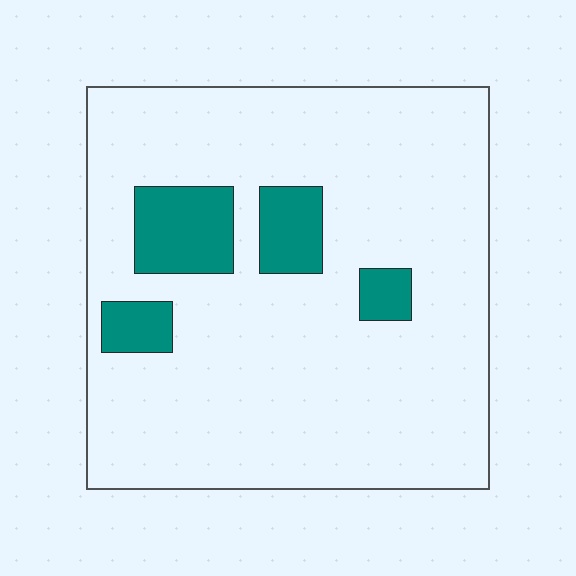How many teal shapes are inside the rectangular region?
4.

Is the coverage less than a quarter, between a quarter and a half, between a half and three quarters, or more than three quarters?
Less than a quarter.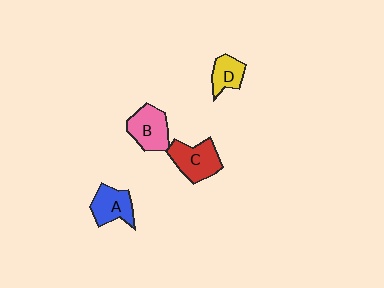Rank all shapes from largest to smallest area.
From largest to smallest: C (red), B (pink), A (blue), D (yellow).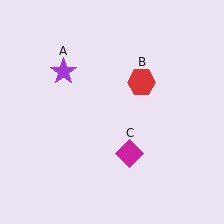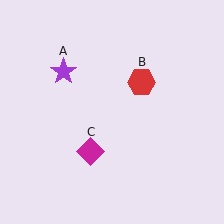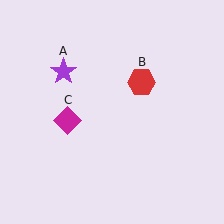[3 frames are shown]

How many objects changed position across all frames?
1 object changed position: magenta diamond (object C).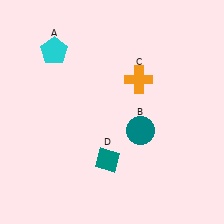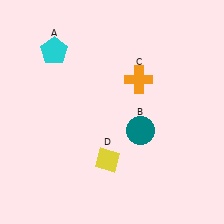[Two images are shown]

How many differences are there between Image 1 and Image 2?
There is 1 difference between the two images.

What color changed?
The diamond (D) changed from teal in Image 1 to yellow in Image 2.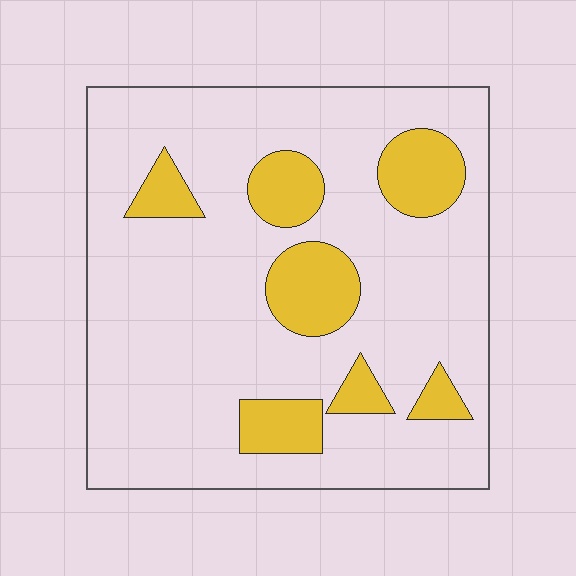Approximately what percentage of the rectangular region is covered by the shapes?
Approximately 20%.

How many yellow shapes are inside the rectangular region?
7.